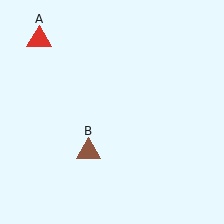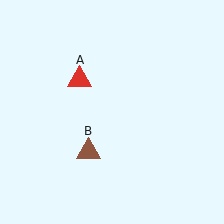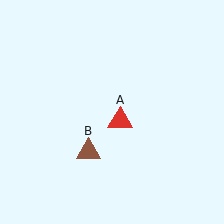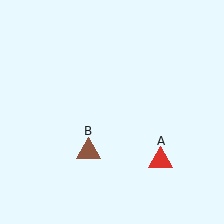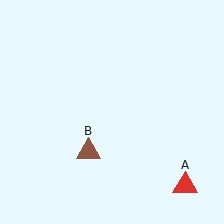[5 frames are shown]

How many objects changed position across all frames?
1 object changed position: red triangle (object A).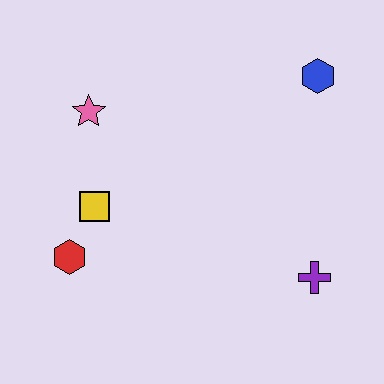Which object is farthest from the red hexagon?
The blue hexagon is farthest from the red hexagon.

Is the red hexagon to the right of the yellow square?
No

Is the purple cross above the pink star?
No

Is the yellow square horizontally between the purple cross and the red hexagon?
Yes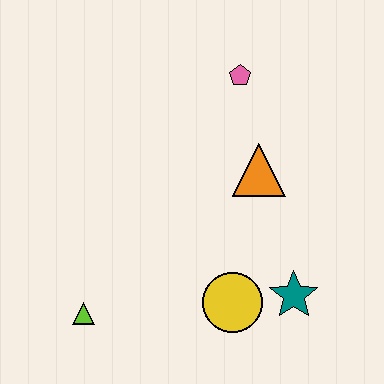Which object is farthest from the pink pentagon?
The lime triangle is farthest from the pink pentagon.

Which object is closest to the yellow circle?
The teal star is closest to the yellow circle.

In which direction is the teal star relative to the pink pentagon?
The teal star is below the pink pentagon.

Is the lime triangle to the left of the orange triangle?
Yes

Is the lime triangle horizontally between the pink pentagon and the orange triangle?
No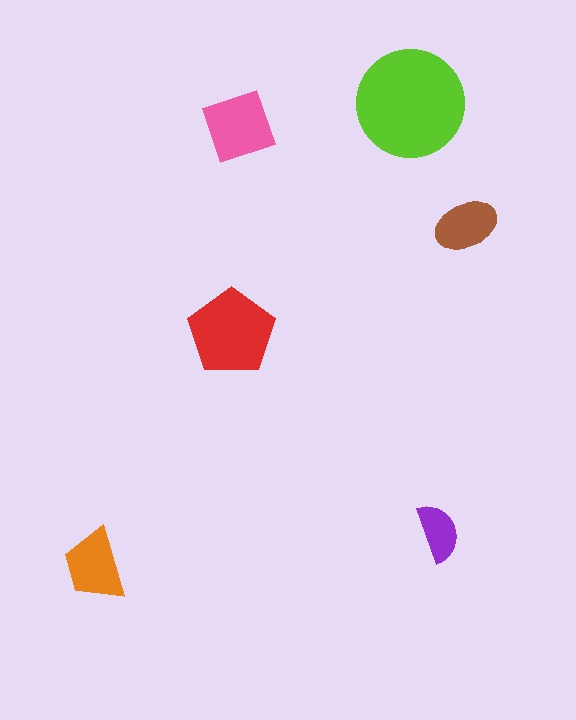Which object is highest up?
The lime circle is topmost.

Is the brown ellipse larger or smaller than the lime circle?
Smaller.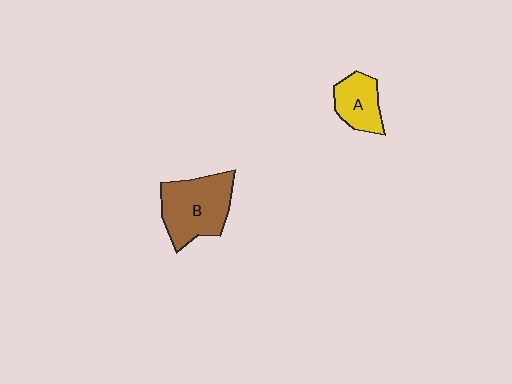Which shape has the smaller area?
Shape A (yellow).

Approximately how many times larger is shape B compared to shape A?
Approximately 1.8 times.